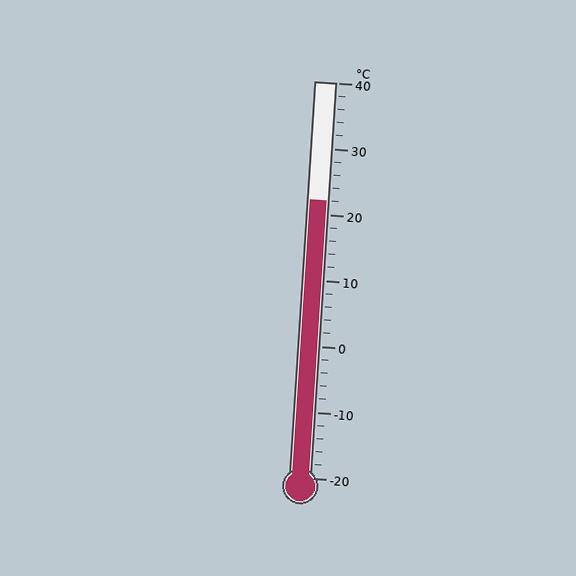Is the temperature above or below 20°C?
The temperature is above 20°C.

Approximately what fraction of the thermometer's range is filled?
The thermometer is filled to approximately 70% of its range.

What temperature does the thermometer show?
The thermometer shows approximately 22°C.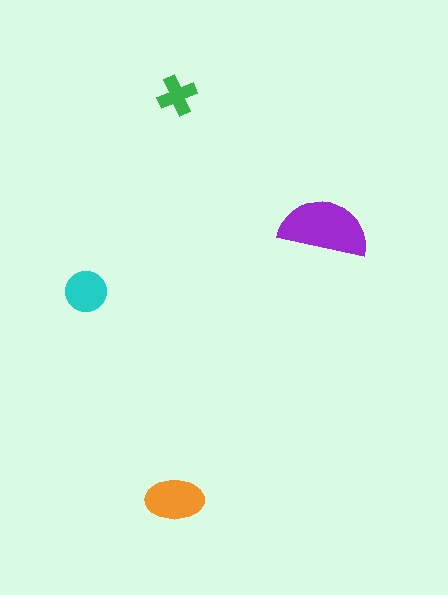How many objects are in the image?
There are 4 objects in the image.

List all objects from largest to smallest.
The purple semicircle, the orange ellipse, the cyan circle, the green cross.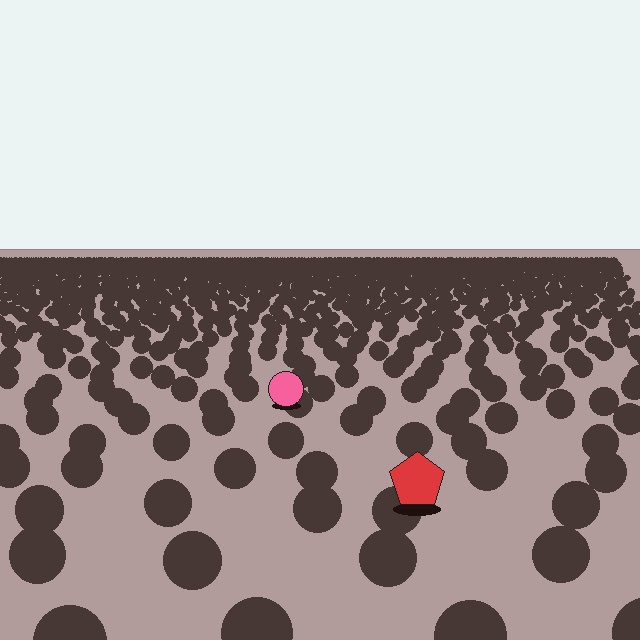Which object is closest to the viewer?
The red pentagon is closest. The texture marks near it are larger and more spread out.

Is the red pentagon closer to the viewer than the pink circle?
Yes. The red pentagon is closer — you can tell from the texture gradient: the ground texture is coarser near it.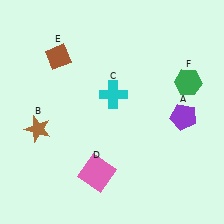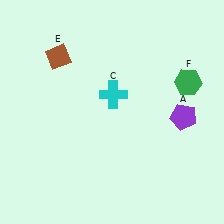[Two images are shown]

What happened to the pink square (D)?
The pink square (D) was removed in Image 2. It was in the bottom-left area of Image 1.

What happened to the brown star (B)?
The brown star (B) was removed in Image 2. It was in the bottom-left area of Image 1.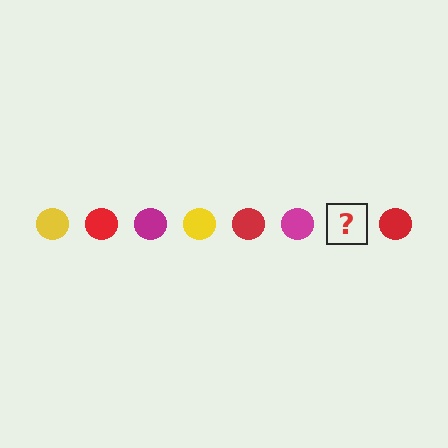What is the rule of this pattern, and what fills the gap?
The rule is that the pattern cycles through yellow, red, magenta circles. The gap should be filled with a yellow circle.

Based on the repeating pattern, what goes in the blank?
The blank should be a yellow circle.